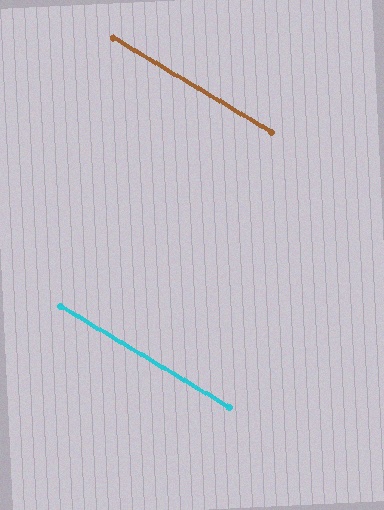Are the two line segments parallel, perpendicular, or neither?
Parallel — their directions differ by only 0.5°.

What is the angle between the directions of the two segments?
Approximately 0 degrees.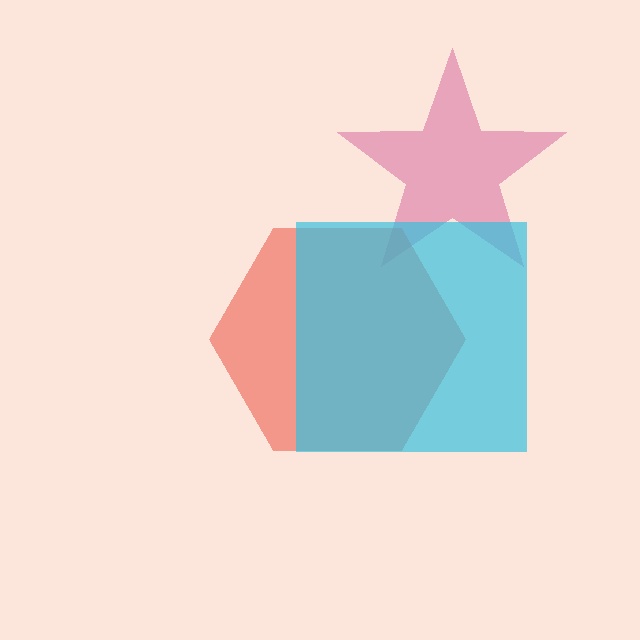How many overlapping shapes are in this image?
There are 3 overlapping shapes in the image.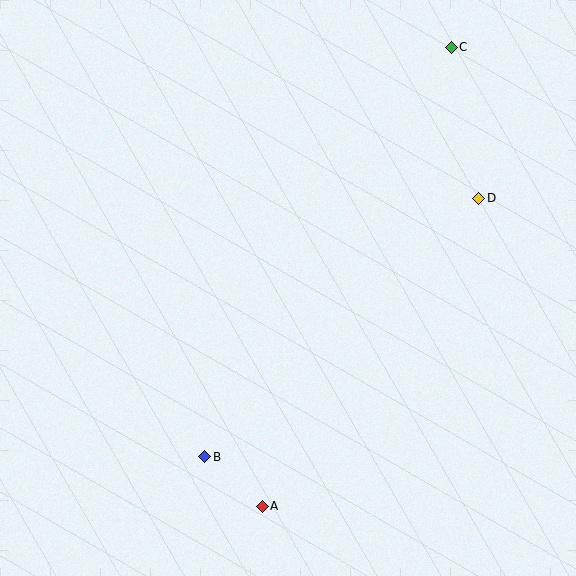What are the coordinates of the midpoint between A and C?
The midpoint between A and C is at (357, 277).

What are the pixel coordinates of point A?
Point A is at (262, 506).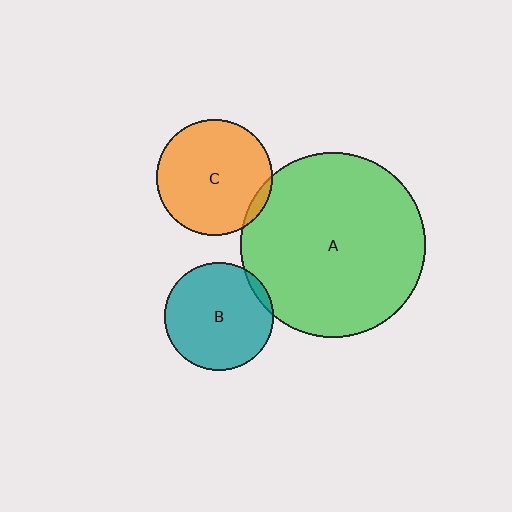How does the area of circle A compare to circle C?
Approximately 2.5 times.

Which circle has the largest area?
Circle A (green).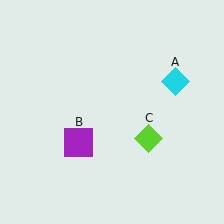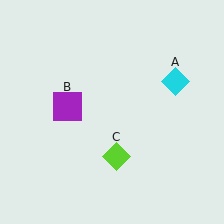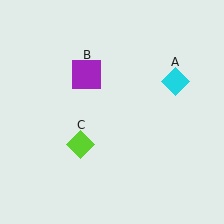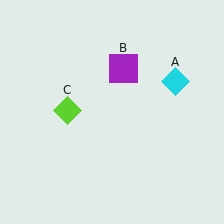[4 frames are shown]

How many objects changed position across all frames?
2 objects changed position: purple square (object B), lime diamond (object C).